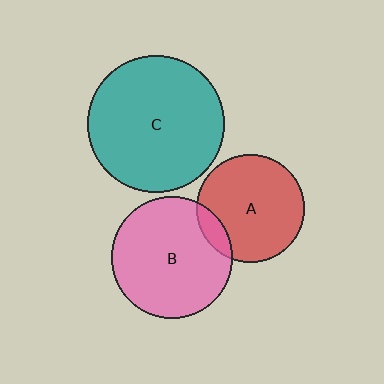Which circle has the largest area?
Circle C (teal).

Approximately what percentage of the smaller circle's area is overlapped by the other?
Approximately 10%.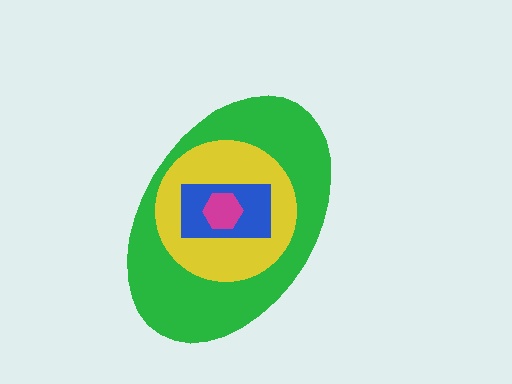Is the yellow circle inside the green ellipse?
Yes.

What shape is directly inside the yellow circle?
The blue rectangle.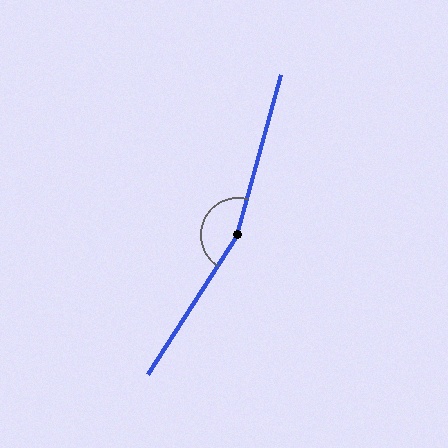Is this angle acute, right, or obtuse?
It is obtuse.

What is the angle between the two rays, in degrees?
Approximately 163 degrees.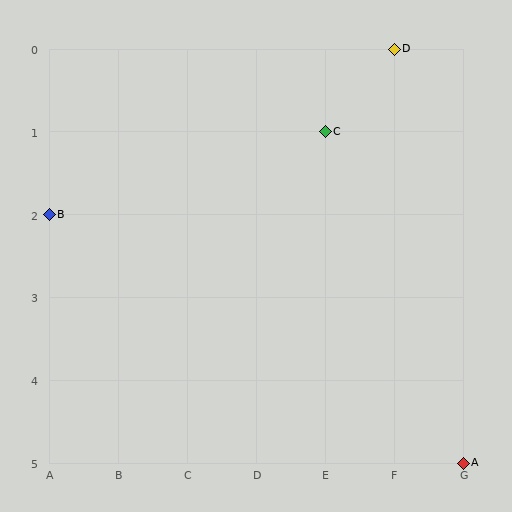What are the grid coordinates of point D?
Point D is at grid coordinates (F, 0).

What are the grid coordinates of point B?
Point B is at grid coordinates (A, 2).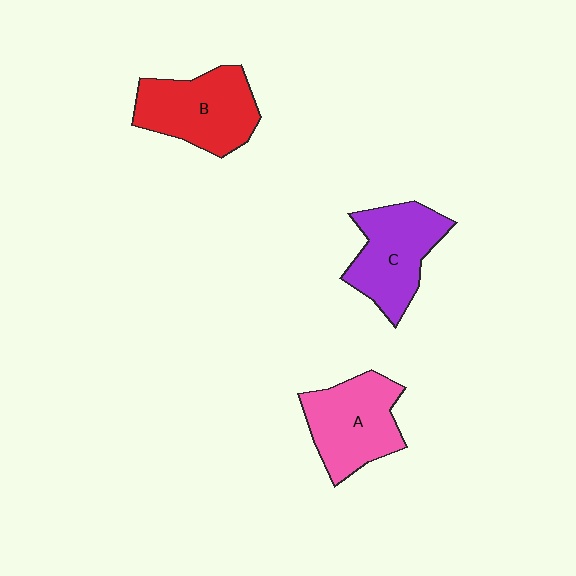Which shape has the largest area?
Shape B (red).